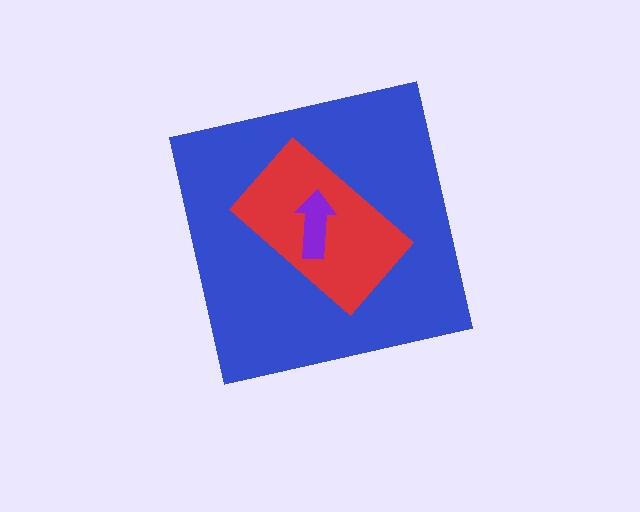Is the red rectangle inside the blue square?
Yes.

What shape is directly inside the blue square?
The red rectangle.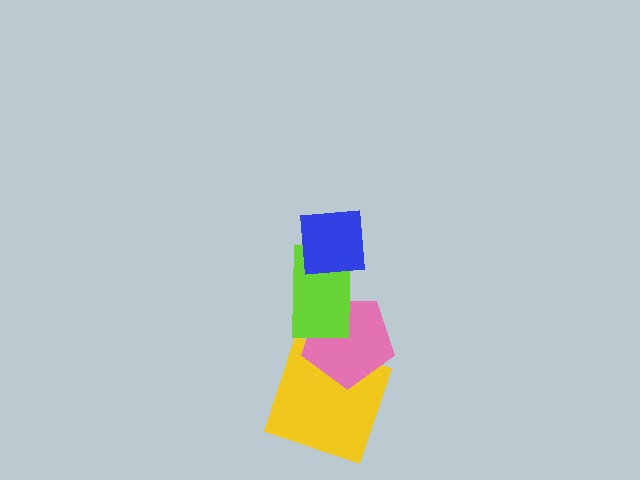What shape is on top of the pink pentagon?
The lime rectangle is on top of the pink pentagon.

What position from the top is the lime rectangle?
The lime rectangle is 2nd from the top.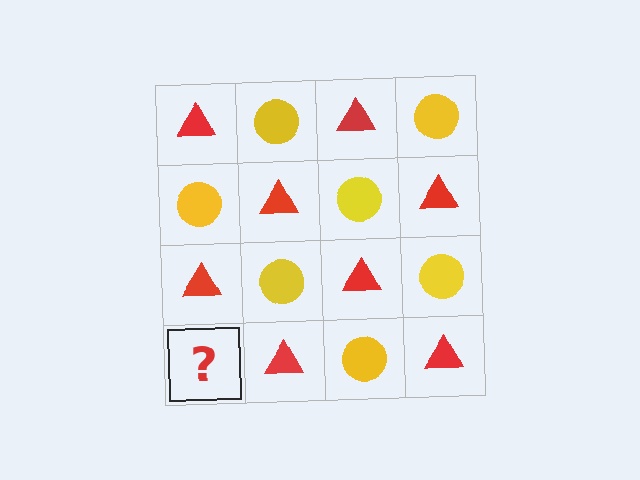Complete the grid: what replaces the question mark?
The question mark should be replaced with a yellow circle.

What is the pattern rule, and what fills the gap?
The rule is that it alternates red triangle and yellow circle in a checkerboard pattern. The gap should be filled with a yellow circle.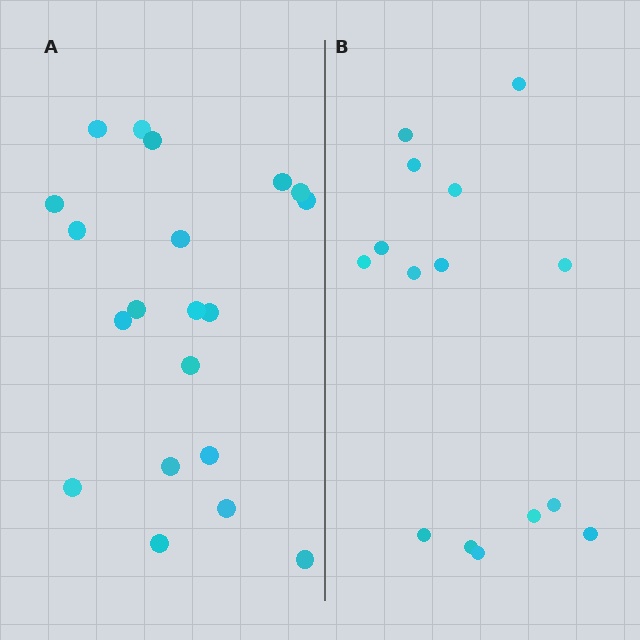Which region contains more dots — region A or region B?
Region A (the left region) has more dots.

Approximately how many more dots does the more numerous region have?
Region A has about 5 more dots than region B.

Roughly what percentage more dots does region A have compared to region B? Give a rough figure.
About 35% more.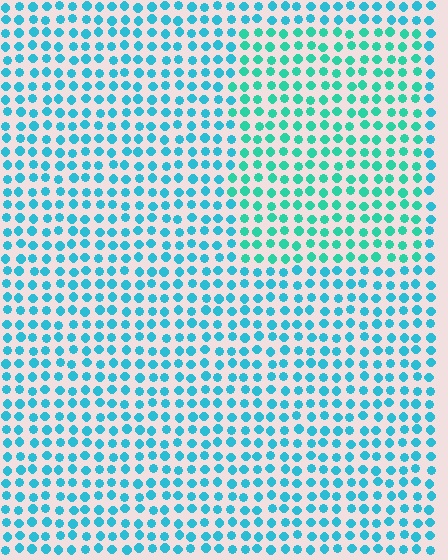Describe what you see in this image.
The image is filled with small cyan elements in a uniform arrangement. A rectangle-shaped region is visible where the elements are tinted to a slightly different hue, forming a subtle color boundary.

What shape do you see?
I see a rectangle.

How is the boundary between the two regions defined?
The boundary is defined purely by a slight shift in hue (about 25 degrees). Spacing, size, and orientation are identical on both sides.